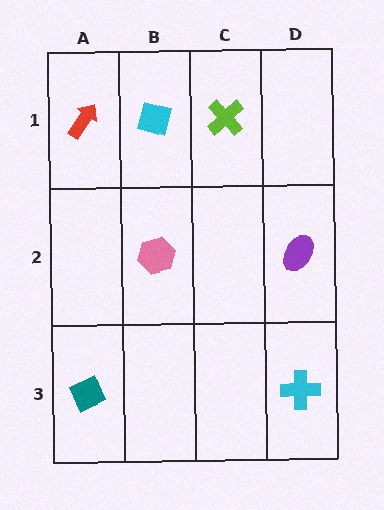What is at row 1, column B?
A cyan diamond.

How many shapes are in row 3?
2 shapes.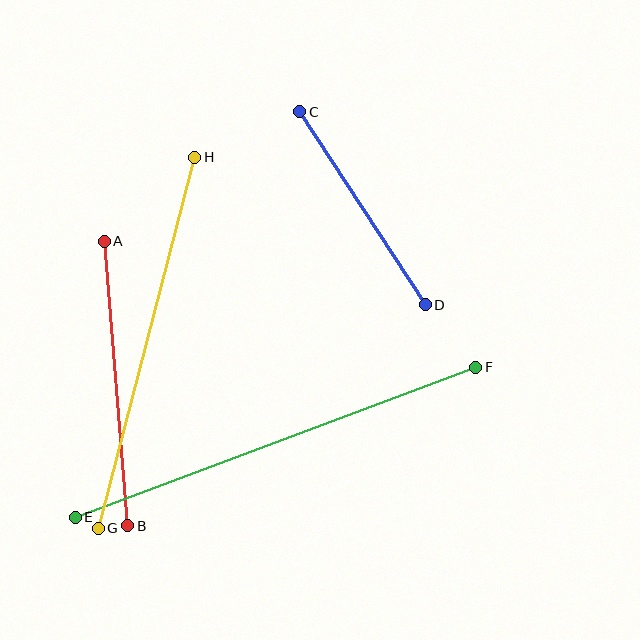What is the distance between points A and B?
The distance is approximately 286 pixels.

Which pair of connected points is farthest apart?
Points E and F are farthest apart.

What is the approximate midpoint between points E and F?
The midpoint is at approximately (275, 442) pixels.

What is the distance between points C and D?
The distance is approximately 230 pixels.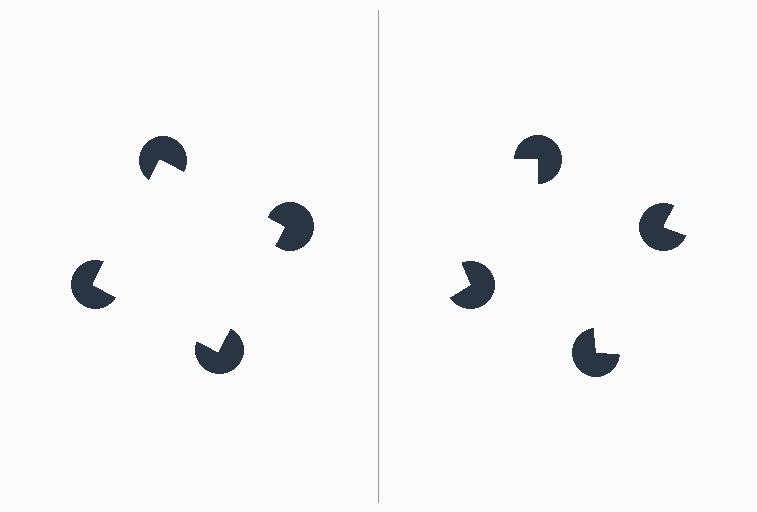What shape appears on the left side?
An illusory square.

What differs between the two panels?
The pac-man discs are positioned identically on both sides; only the wedge orientations differ. On the left they align to a square; on the right they are misaligned.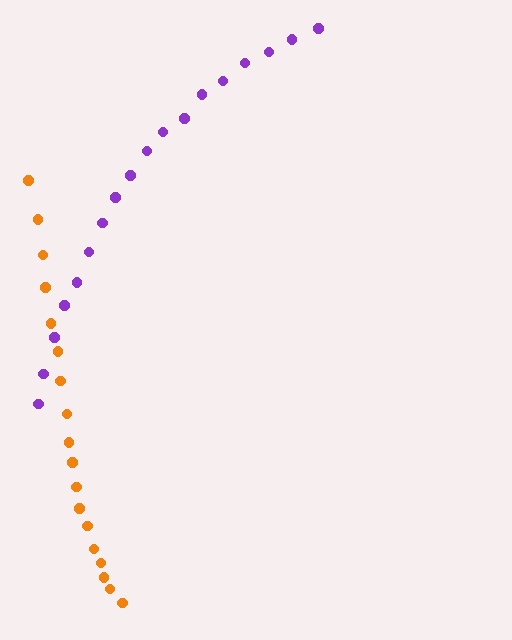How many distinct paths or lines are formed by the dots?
There are 2 distinct paths.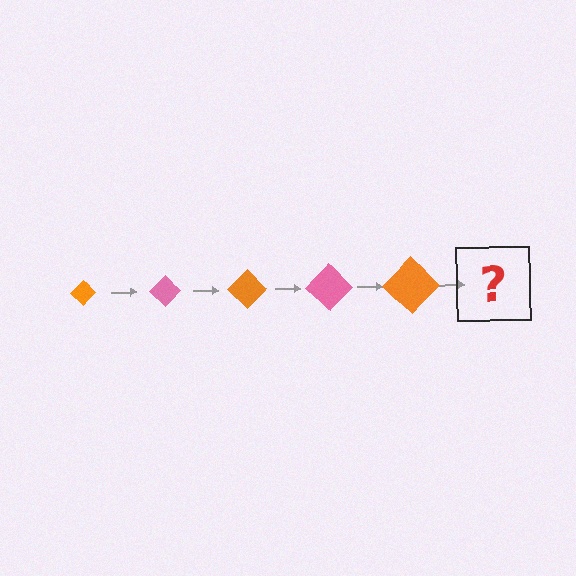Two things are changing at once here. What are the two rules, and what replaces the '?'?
The two rules are that the diamond grows larger each step and the color cycles through orange and pink. The '?' should be a pink diamond, larger than the previous one.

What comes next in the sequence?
The next element should be a pink diamond, larger than the previous one.